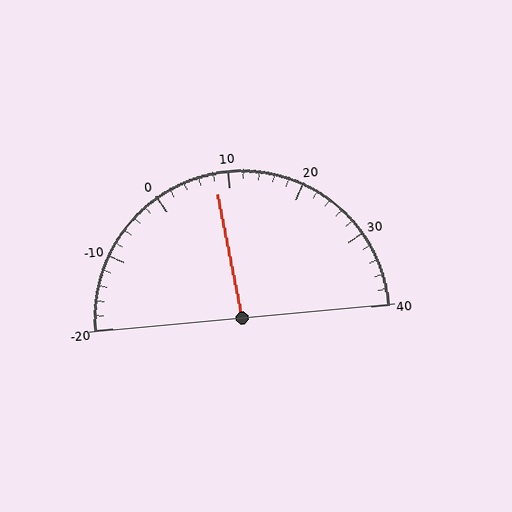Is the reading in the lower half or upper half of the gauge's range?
The reading is in the lower half of the range (-20 to 40).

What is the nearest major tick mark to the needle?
The nearest major tick mark is 10.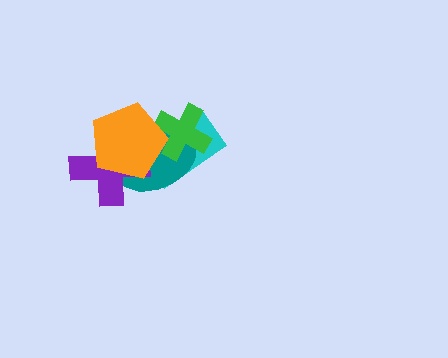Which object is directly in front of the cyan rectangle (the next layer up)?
The teal ellipse is directly in front of the cyan rectangle.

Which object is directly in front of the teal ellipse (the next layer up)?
The green cross is directly in front of the teal ellipse.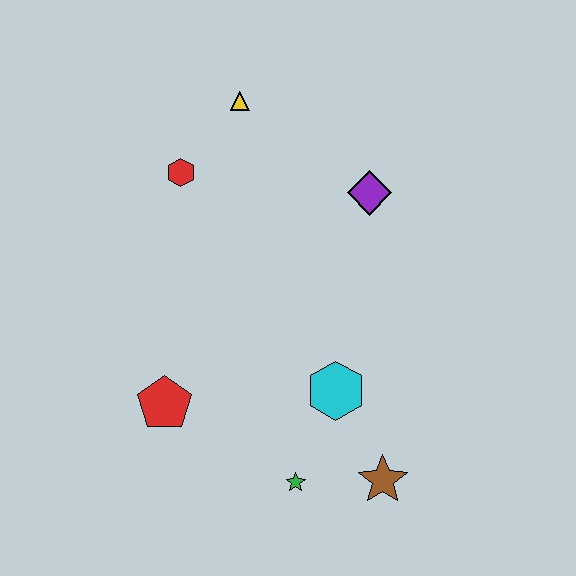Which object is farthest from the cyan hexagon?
The yellow triangle is farthest from the cyan hexagon.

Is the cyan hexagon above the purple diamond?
No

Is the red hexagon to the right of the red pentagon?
Yes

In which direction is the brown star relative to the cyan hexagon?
The brown star is below the cyan hexagon.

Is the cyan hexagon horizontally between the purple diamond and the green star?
Yes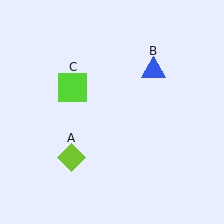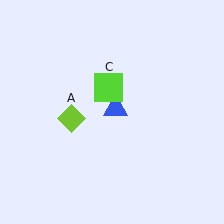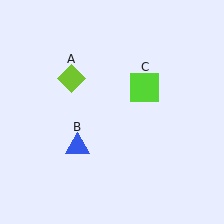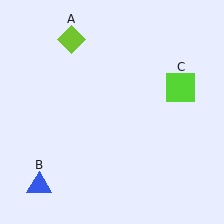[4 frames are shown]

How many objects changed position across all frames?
3 objects changed position: lime diamond (object A), blue triangle (object B), lime square (object C).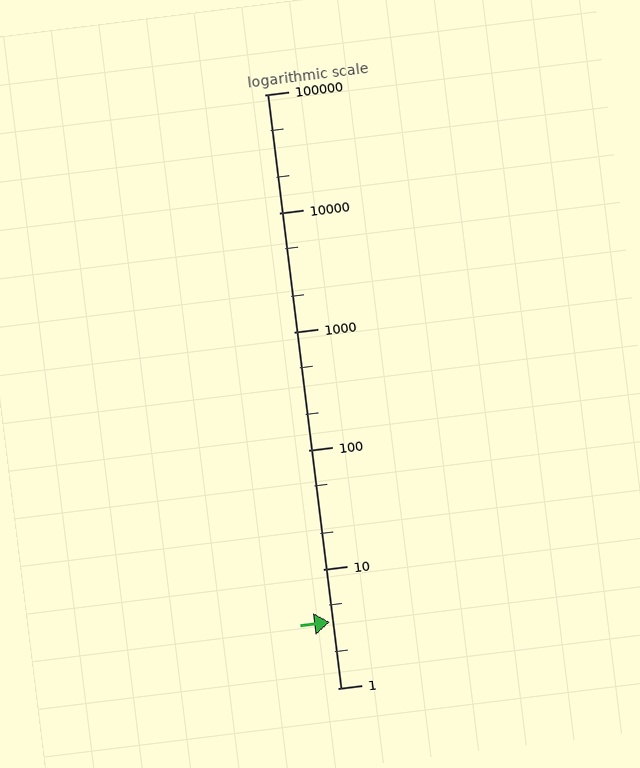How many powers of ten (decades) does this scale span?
The scale spans 5 decades, from 1 to 100000.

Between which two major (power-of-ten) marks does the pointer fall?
The pointer is between 1 and 10.